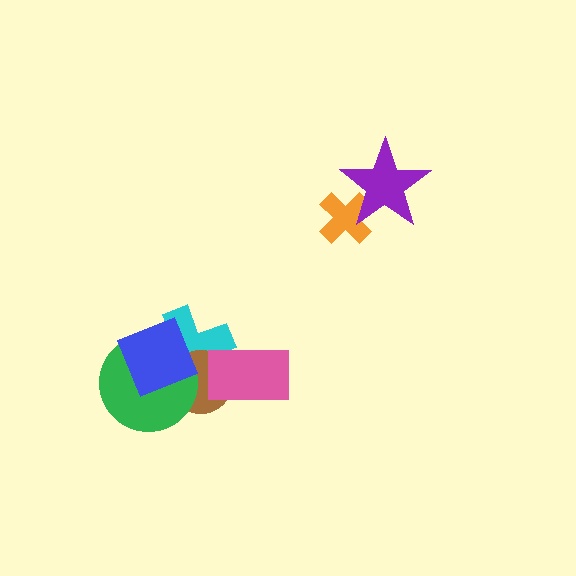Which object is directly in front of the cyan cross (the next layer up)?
The brown circle is directly in front of the cyan cross.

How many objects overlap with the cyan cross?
4 objects overlap with the cyan cross.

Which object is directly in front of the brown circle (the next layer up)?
The green circle is directly in front of the brown circle.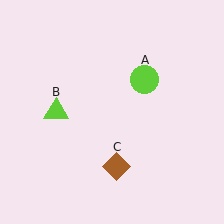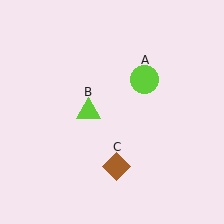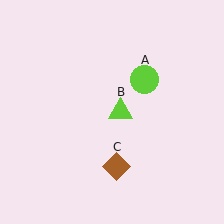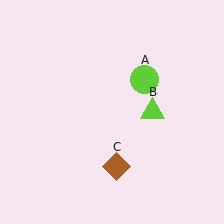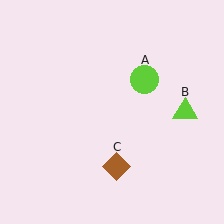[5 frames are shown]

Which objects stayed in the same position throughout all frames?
Lime circle (object A) and brown diamond (object C) remained stationary.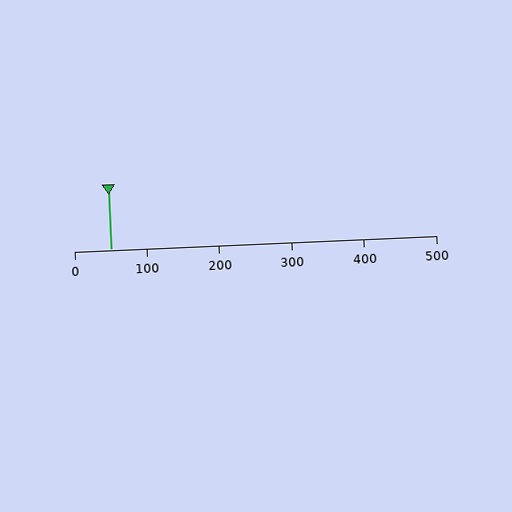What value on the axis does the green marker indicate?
The marker indicates approximately 50.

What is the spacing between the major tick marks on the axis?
The major ticks are spaced 100 apart.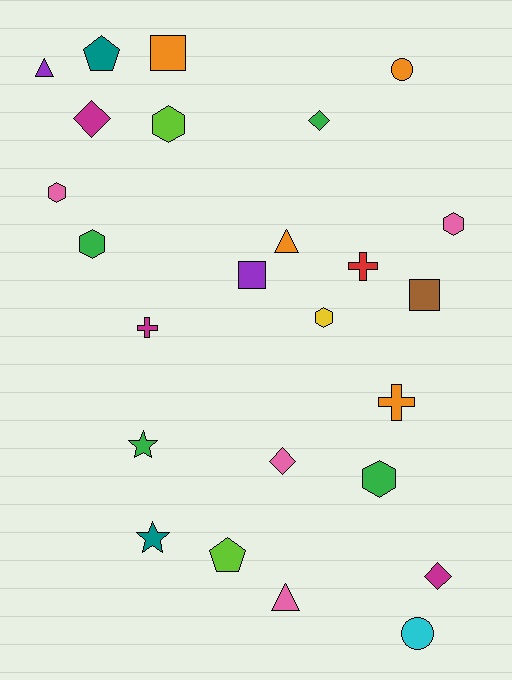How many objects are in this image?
There are 25 objects.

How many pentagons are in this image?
There are 2 pentagons.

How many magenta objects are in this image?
There are 3 magenta objects.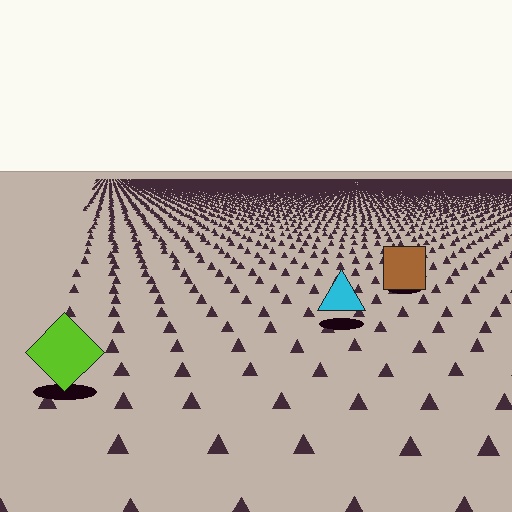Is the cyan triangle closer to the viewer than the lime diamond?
No. The lime diamond is closer — you can tell from the texture gradient: the ground texture is coarser near it.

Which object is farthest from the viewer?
The brown square is farthest from the viewer. It appears smaller and the ground texture around it is denser.